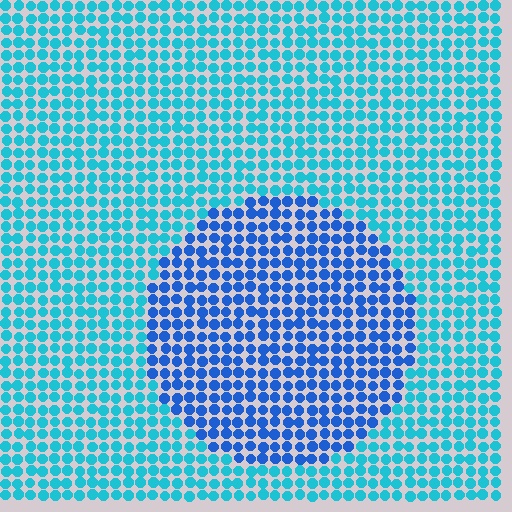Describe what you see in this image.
The image is filled with small cyan elements in a uniform arrangement. A circle-shaped region is visible where the elements are tinted to a slightly different hue, forming a subtle color boundary.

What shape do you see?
I see a circle.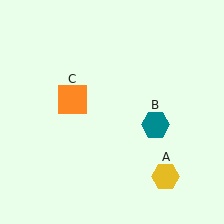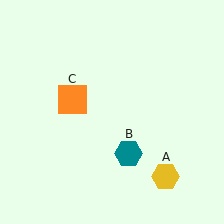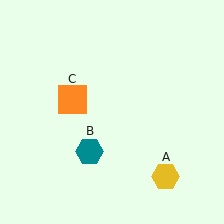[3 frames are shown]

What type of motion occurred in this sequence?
The teal hexagon (object B) rotated clockwise around the center of the scene.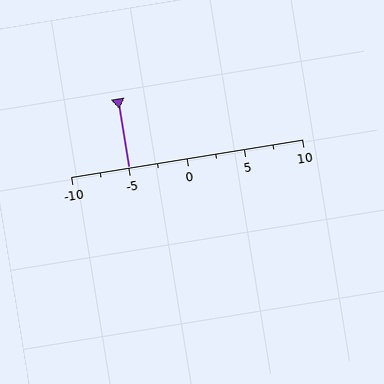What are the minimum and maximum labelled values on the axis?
The axis runs from -10 to 10.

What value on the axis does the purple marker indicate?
The marker indicates approximately -5.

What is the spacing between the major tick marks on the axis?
The major ticks are spaced 5 apart.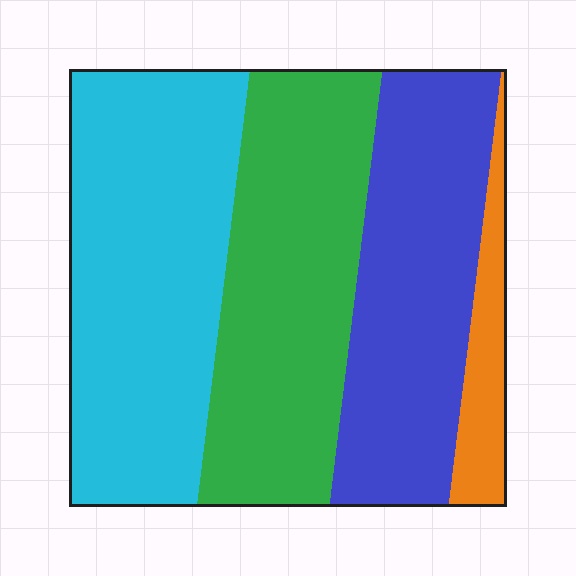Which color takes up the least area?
Orange, at roughly 5%.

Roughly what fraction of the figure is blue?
Blue takes up about one quarter (1/4) of the figure.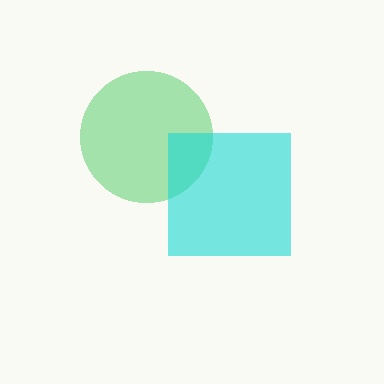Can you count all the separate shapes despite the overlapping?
Yes, there are 2 separate shapes.